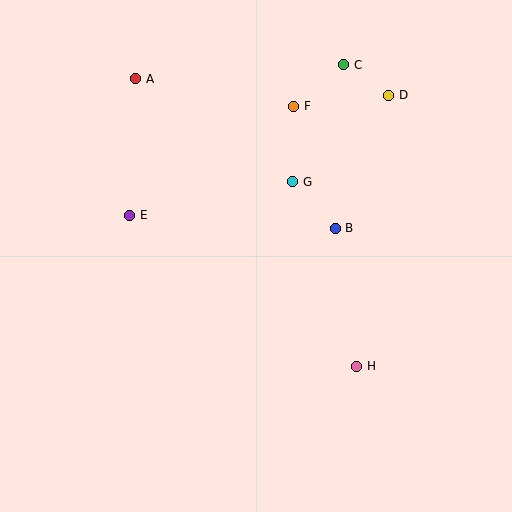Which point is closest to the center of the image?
Point G at (293, 182) is closest to the center.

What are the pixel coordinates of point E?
Point E is at (130, 215).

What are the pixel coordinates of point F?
Point F is at (294, 106).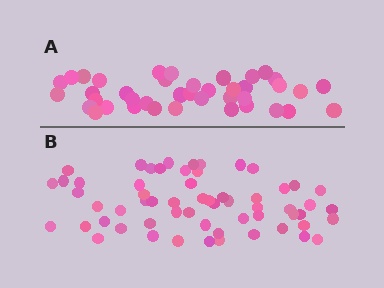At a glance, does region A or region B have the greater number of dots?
Region B (the bottom region) has more dots.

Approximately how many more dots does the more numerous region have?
Region B has approximately 20 more dots than region A.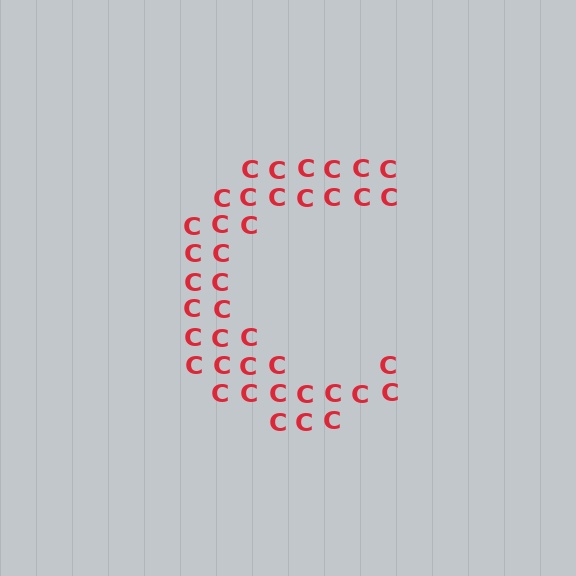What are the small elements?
The small elements are letter C's.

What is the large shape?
The large shape is the letter C.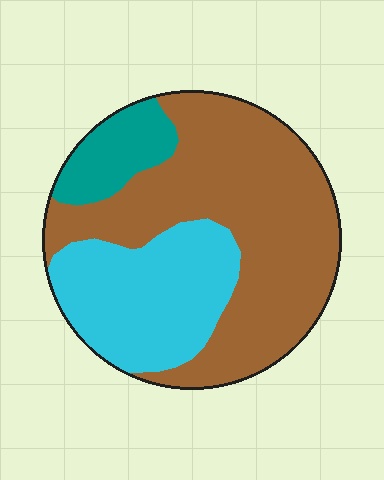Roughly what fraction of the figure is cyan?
Cyan covers 30% of the figure.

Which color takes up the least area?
Teal, at roughly 10%.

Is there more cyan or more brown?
Brown.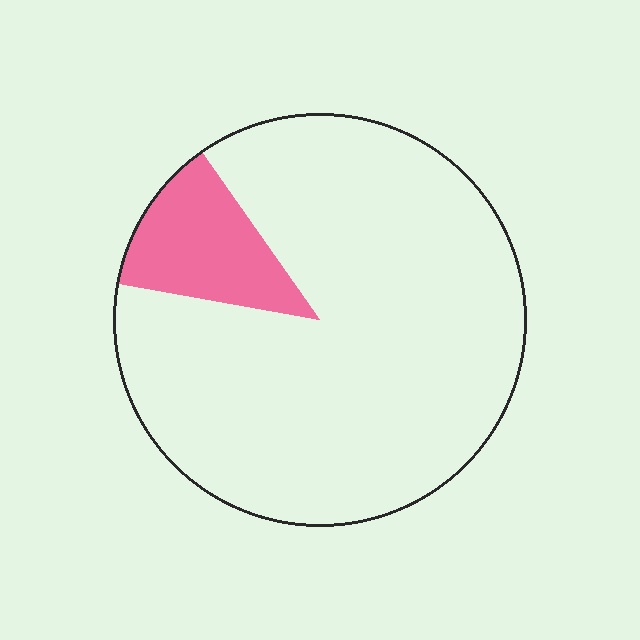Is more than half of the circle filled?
No.